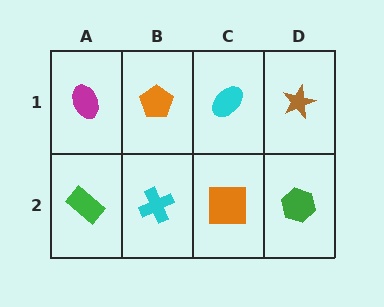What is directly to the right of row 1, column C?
A brown star.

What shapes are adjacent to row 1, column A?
A green rectangle (row 2, column A), an orange pentagon (row 1, column B).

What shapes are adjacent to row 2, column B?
An orange pentagon (row 1, column B), a green rectangle (row 2, column A), an orange square (row 2, column C).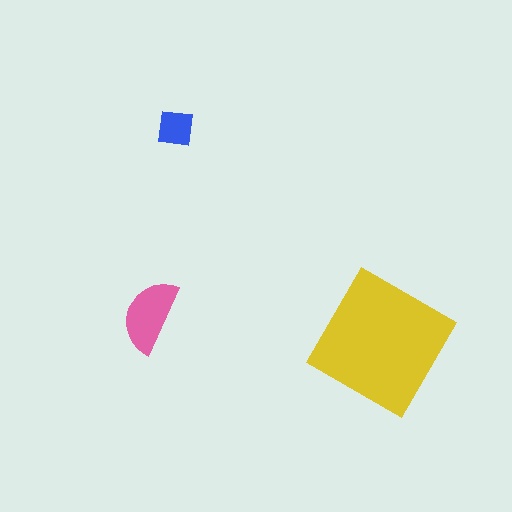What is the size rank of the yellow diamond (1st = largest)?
1st.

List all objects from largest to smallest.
The yellow diamond, the pink semicircle, the blue square.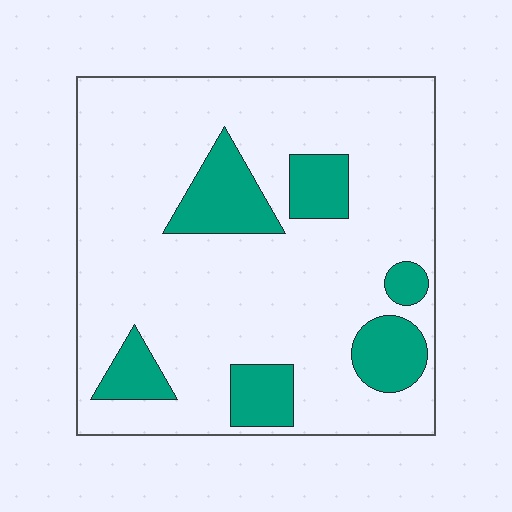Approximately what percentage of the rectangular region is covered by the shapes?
Approximately 20%.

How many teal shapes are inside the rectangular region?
6.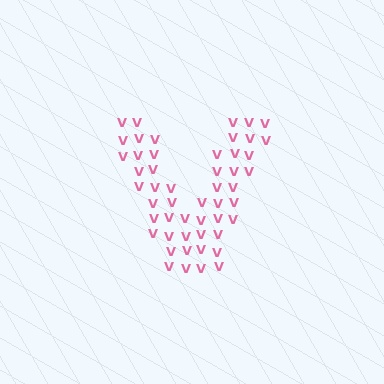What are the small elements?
The small elements are letter V's.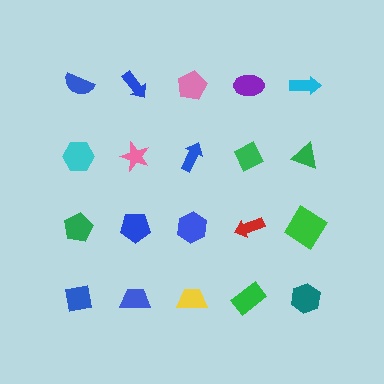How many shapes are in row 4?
5 shapes.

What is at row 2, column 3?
A blue arrow.